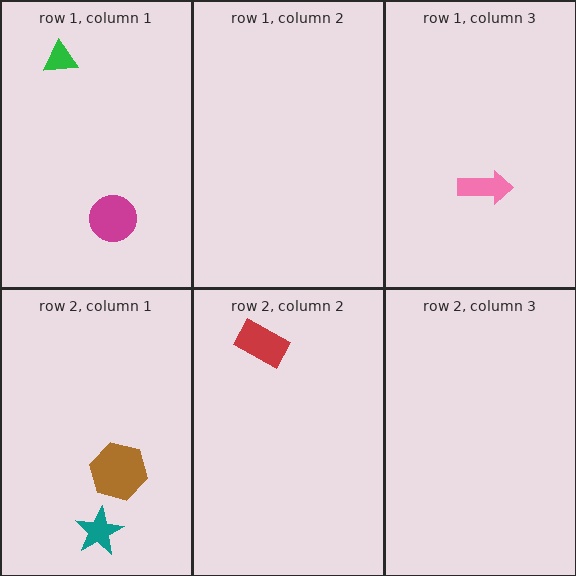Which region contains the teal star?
The row 2, column 1 region.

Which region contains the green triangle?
The row 1, column 1 region.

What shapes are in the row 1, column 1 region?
The green triangle, the magenta circle.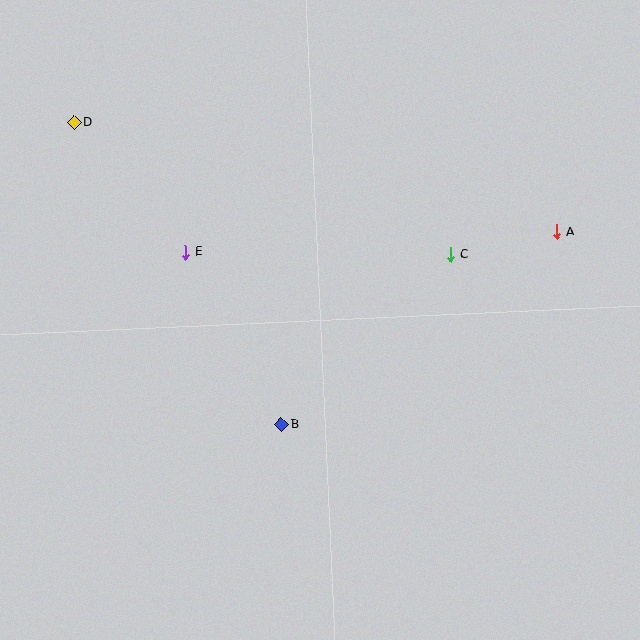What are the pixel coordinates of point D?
Point D is at (74, 123).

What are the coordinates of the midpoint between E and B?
The midpoint between E and B is at (233, 338).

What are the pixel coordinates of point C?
Point C is at (451, 255).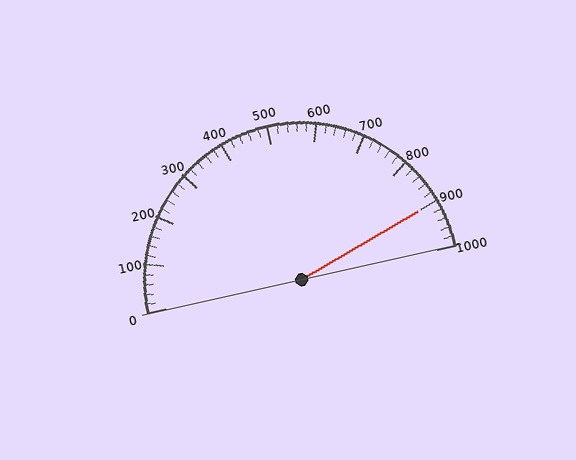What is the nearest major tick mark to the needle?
The nearest major tick mark is 900.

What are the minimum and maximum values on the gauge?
The gauge ranges from 0 to 1000.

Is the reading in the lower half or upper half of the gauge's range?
The reading is in the upper half of the range (0 to 1000).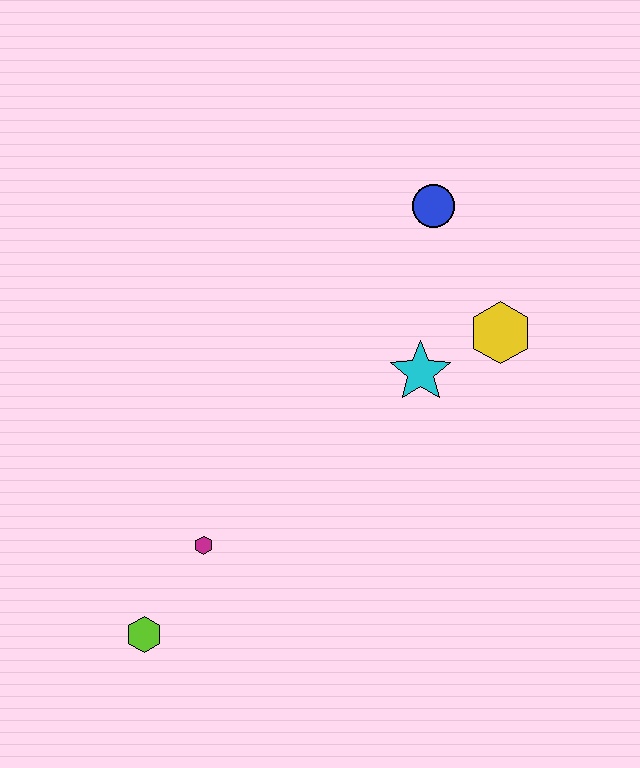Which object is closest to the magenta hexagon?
The lime hexagon is closest to the magenta hexagon.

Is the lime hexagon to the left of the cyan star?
Yes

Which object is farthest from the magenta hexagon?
The blue circle is farthest from the magenta hexagon.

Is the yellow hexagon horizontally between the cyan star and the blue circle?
No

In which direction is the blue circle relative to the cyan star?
The blue circle is above the cyan star.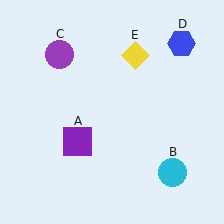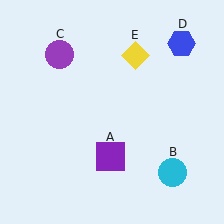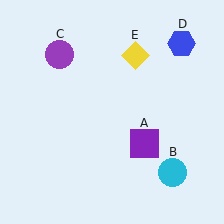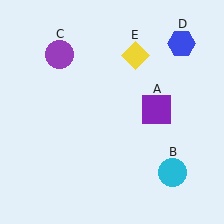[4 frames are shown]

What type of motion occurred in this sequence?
The purple square (object A) rotated counterclockwise around the center of the scene.